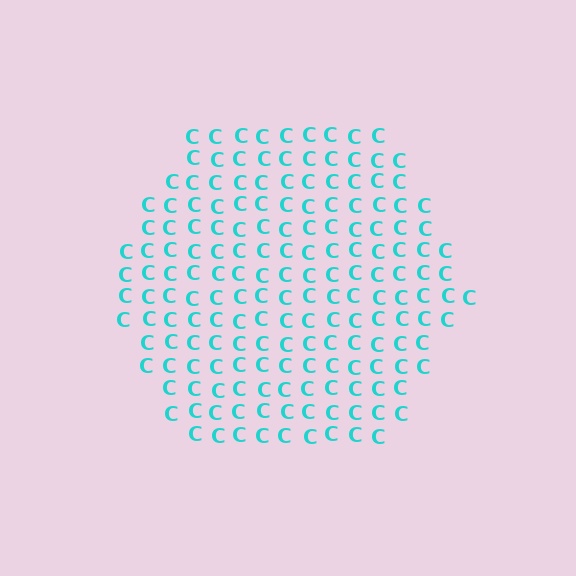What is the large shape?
The large shape is a hexagon.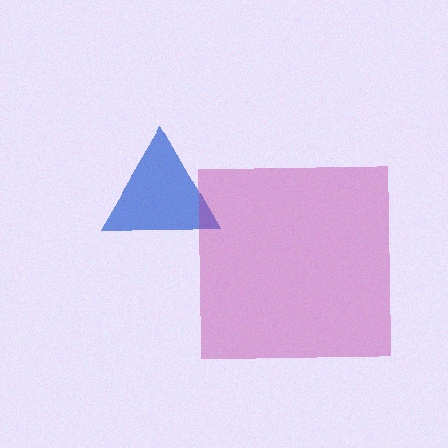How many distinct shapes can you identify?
There are 2 distinct shapes: a blue triangle, a magenta square.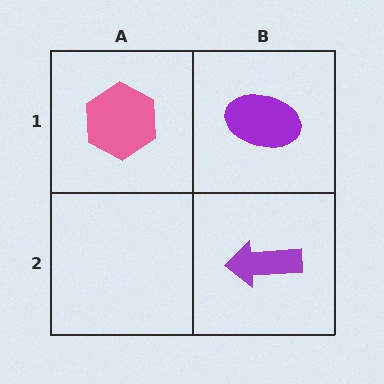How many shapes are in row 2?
1 shape.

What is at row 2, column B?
A purple arrow.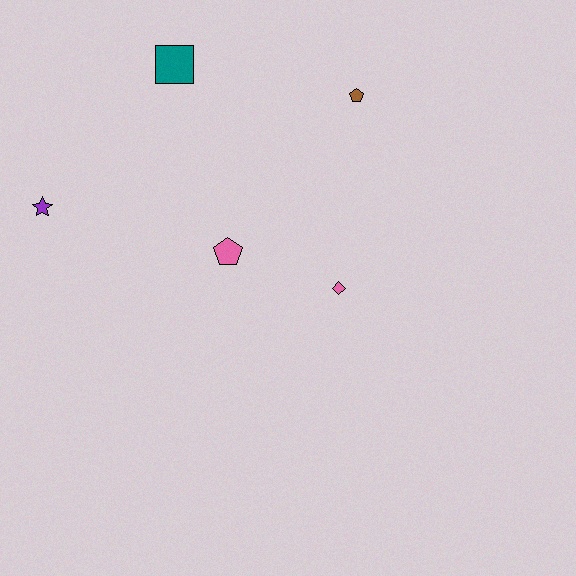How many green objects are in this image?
There are no green objects.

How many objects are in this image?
There are 5 objects.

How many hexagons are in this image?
There are no hexagons.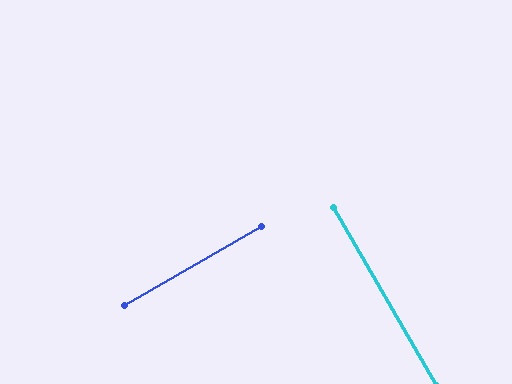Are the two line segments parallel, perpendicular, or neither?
Perpendicular — they meet at approximately 90°.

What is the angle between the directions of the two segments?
Approximately 90 degrees.